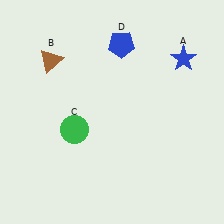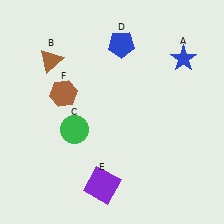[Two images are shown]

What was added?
A purple square (E), a brown hexagon (F) were added in Image 2.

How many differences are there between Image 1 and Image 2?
There are 2 differences between the two images.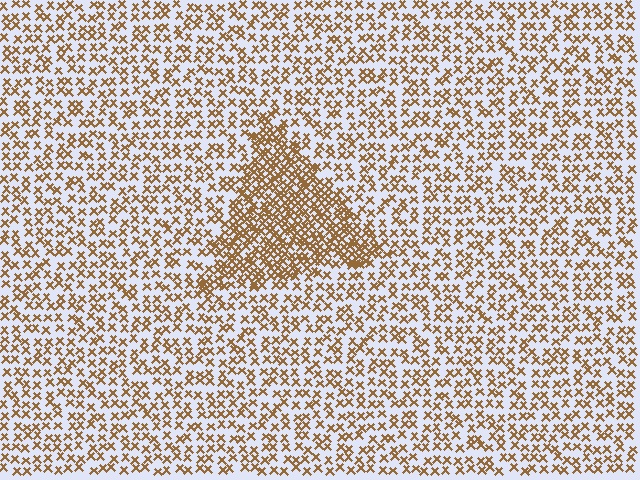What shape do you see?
I see a triangle.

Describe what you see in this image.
The image contains small brown elements arranged at two different densities. A triangle-shaped region is visible where the elements are more densely packed than the surrounding area.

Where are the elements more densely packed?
The elements are more densely packed inside the triangle boundary.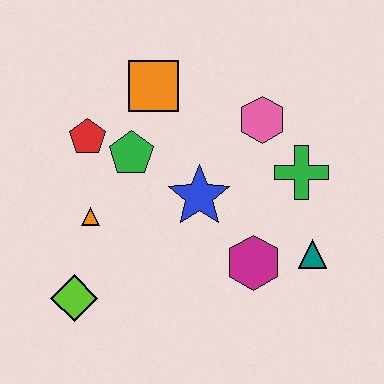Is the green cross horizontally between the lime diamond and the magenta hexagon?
No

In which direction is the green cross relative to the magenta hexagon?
The green cross is above the magenta hexagon.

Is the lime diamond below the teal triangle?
Yes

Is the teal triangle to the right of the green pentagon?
Yes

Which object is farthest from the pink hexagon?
The lime diamond is farthest from the pink hexagon.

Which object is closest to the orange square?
The green pentagon is closest to the orange square.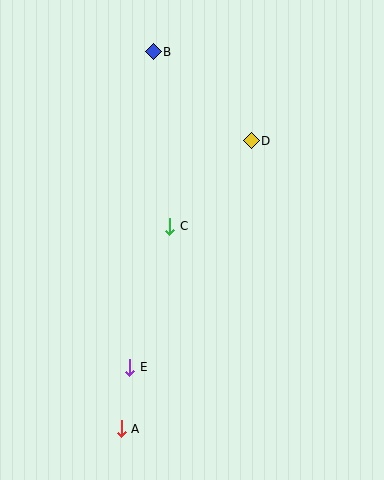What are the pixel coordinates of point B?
Point B is at (153, 52).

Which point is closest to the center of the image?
Point C at (170, 226) is closest to the center.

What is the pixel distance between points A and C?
The distance between A and C is 208 pixels.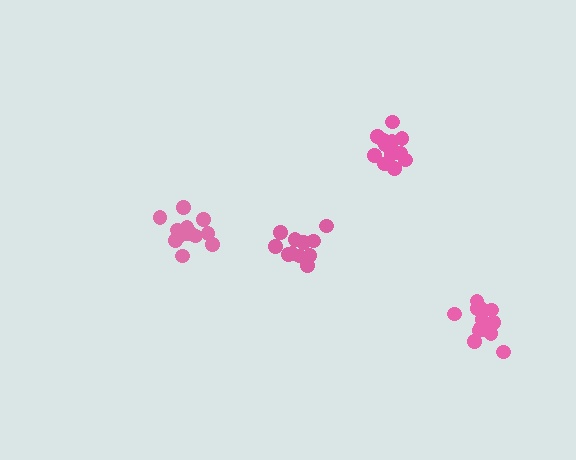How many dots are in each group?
Group 1: 13 dots, Group 2: 13 dots, Group 3: 11 dots, Group 4: 13 dots (50 total).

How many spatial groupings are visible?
There are 4 spatial groupings.